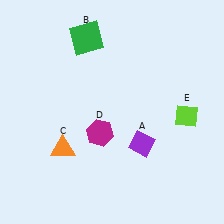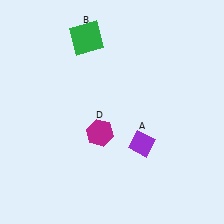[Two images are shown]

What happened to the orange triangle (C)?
The orange triangle (C) was removed in Image 2. It was in the bottom-left area of Image 1.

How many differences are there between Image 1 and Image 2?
There are 2 differences between the two images.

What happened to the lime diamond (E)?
The lime diamond (E) was removed in Image 2. It was in the bottom-right area of Image 1.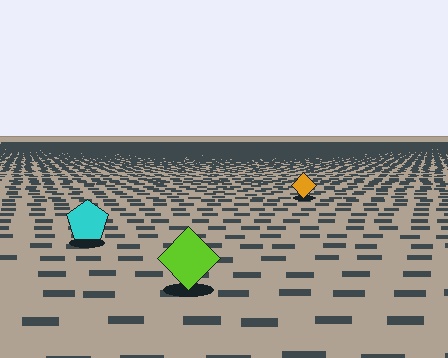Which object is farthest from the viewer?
The orange diamond is farthest from the viewer. It appears smaller and the ground texture around it is denser.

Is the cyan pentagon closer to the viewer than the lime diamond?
No. The lime diamond is closer — you can tell from the texture gradient: the ground texture is coarser near it.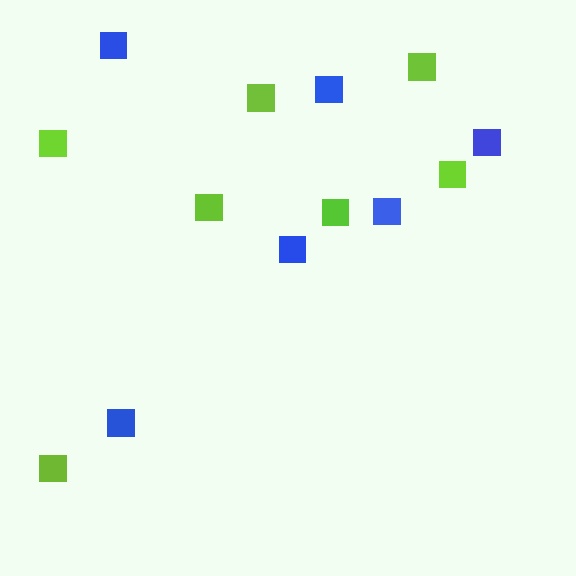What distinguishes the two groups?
There are 2 groups: one group of lime squares (7) and one group of blue squares (6).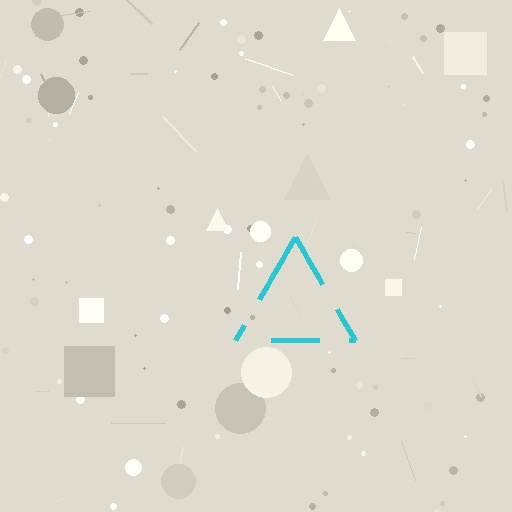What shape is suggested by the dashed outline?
The dashed outline suggests a triangle.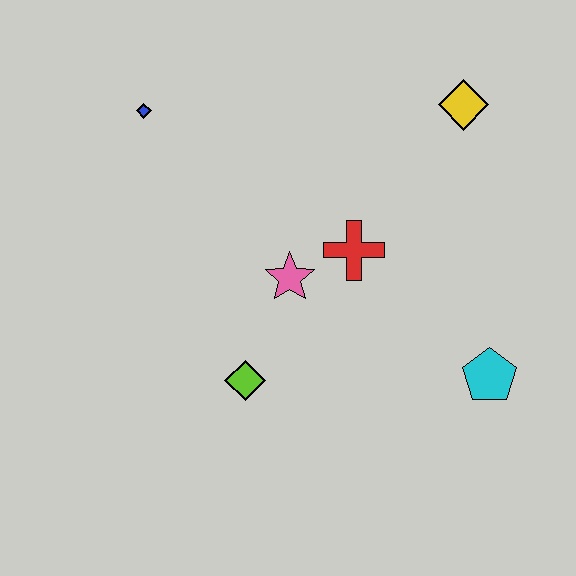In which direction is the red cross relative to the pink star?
The red cross is to the right of the pink star.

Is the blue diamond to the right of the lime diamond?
No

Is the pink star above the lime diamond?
Yes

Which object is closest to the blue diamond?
The pink star is closest to the blue diamond.